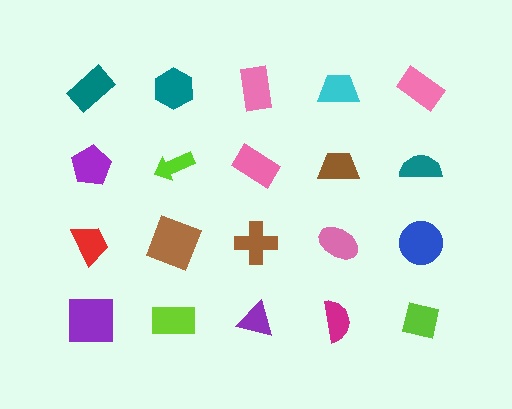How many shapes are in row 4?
5 shapes.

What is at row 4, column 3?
A purple triangle.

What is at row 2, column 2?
A lime arrow.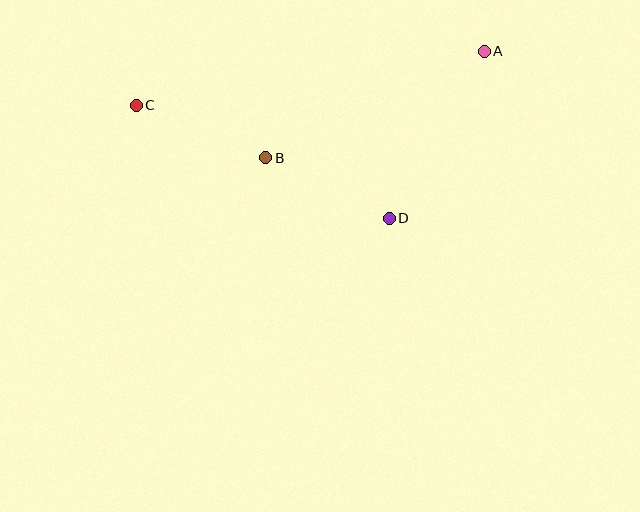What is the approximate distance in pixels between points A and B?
The distance between A and B is approximately 243 pixels.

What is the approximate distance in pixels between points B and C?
The distance between B and C is approximately 140 pixels.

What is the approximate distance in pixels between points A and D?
The distance between A and D is approximately 192 pixels.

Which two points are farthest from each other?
Points A and C are farthest from each other.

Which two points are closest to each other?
Points B and D are closest to each other.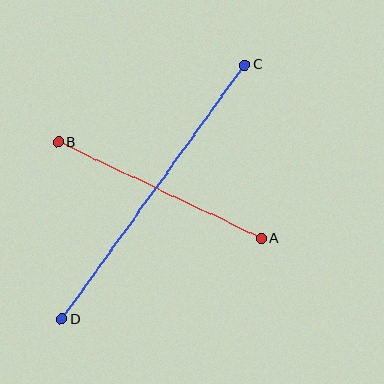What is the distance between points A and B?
The distance is approximately 225 pixels.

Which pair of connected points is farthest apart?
Points C and D are farthest apart.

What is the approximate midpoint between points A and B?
The midpoint is at approximately (160, 190) pixels.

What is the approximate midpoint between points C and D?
The midpoint is at approximately (153, 192) pixels.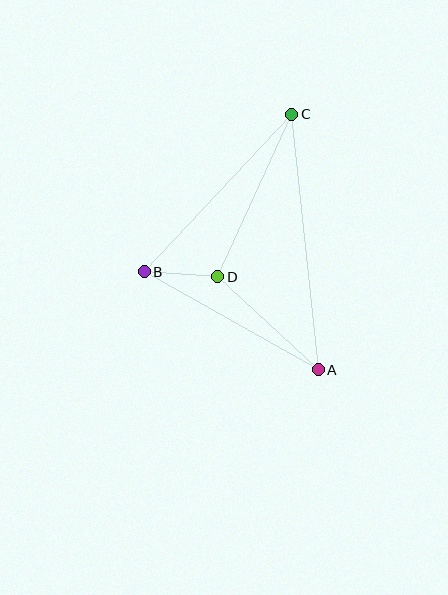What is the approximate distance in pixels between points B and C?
The distance between B and C is approximately 216 pixels.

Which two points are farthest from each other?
Points A and C are farthest from each other.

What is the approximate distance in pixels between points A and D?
The distance between A and D is approximately 137 pixels.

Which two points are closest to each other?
Points B and D are closest to each other.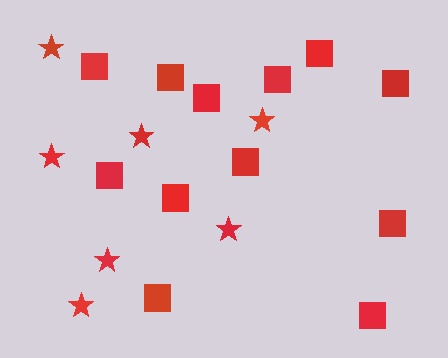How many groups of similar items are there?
There are 2 groups: one group of stars (7) and one group of squares (12).